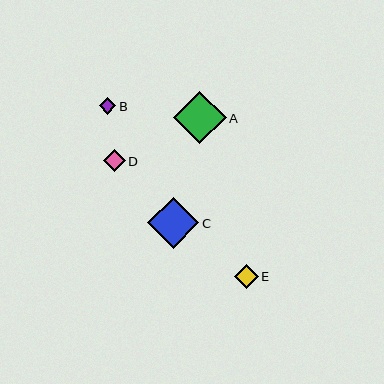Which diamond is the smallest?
Diamond B is the smallest with a size of approximately 17 pixels.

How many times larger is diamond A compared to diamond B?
Diamond A is approximately 3.1 times the size of diamond B.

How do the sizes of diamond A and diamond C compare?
Diamond A and diamond C are approximately the same size.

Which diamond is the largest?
Diamond A is the largest with a size of approximately 52 pixels.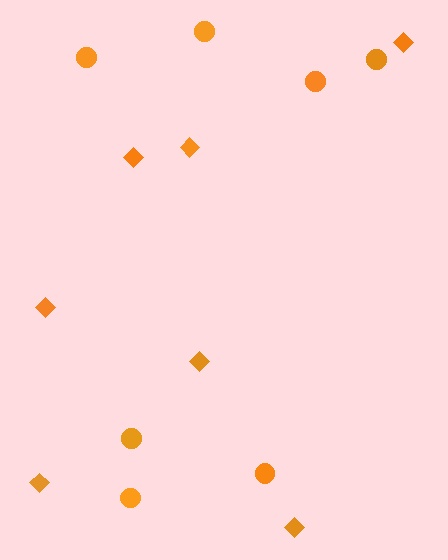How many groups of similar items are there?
There are 2 groups: one group of circles (7) and one group of diamonds (7).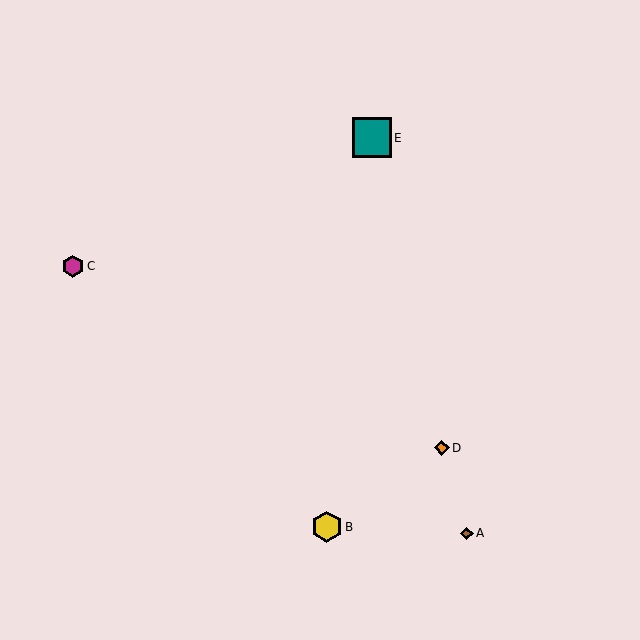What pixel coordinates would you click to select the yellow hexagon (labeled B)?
Click at (327, 527) to select the yellow hexagon B.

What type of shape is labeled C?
Shape C is a magenta hexagon.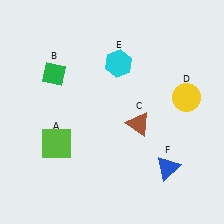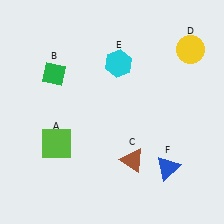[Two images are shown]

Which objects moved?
The objects that moved are: the brown triangle (C), the yellow circle (D).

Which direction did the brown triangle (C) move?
The brown triangle (C) moved down.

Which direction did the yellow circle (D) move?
The yellow circle (D) moved up.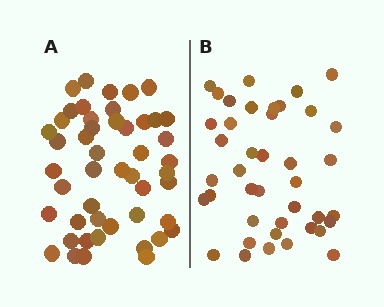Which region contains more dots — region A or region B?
Region A (the left region) has more dots.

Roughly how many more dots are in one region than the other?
Region A has roughly 8 or so more dots than region B.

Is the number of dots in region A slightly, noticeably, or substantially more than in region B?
Region A has only slightly more — the two regions are fairly close. The ratio is roughly 1.2 to 1.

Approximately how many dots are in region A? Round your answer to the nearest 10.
About 50 dots. (The exact count is 48, which rounds to 50.)